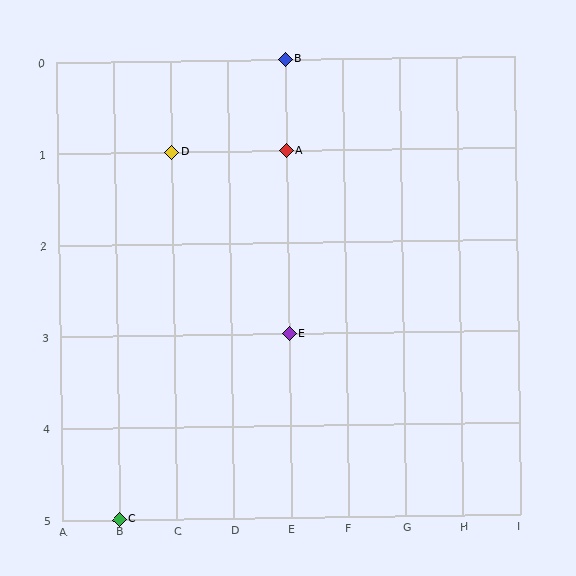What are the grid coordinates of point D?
Point D is at grid coordinates (C, 1).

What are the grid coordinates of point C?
Point C is at grid coordinates (B, 5).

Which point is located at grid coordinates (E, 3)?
Point E is at (E, 3).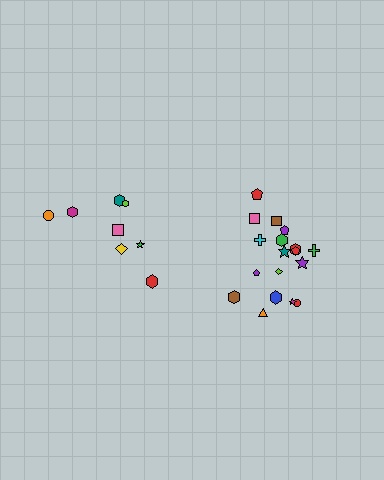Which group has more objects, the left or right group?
The right group.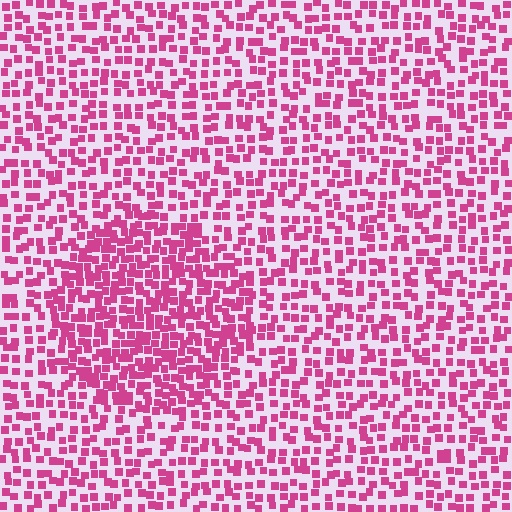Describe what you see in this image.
The image contains small magenta elements arranged at two different densities. A circle-shaped region is visible where the elements are more densely packed than the surrounding area.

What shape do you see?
I see a circle.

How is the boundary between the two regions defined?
The boundary is defined by a change in element density (approximately 1.7x ratio). All elements are the same color, size, and shape.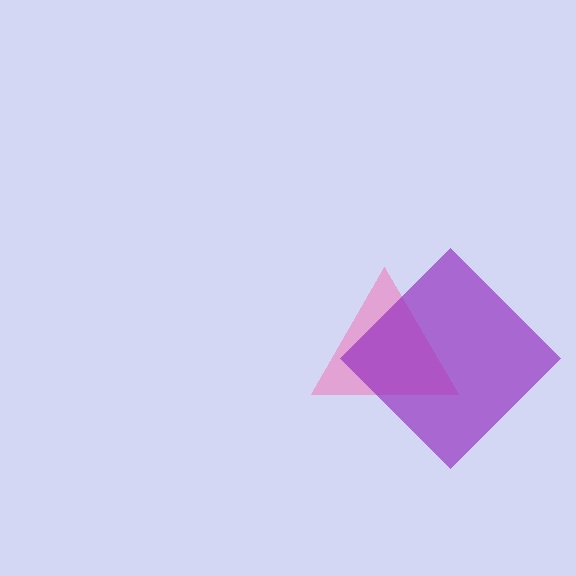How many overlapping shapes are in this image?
There are 2 overlapping shapes in the image.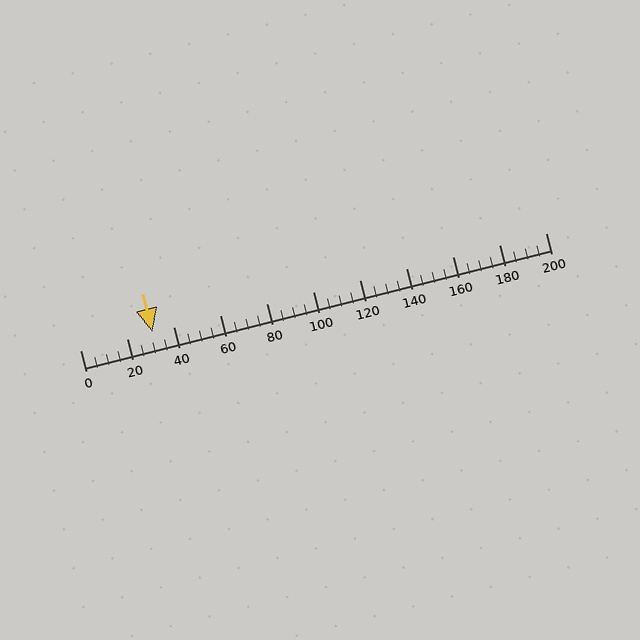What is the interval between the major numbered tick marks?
The major tick marks are spaced 20 units apart.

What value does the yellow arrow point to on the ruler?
The yellow arrow points to approximately 31.